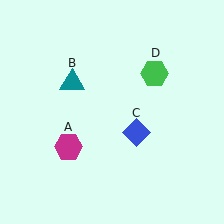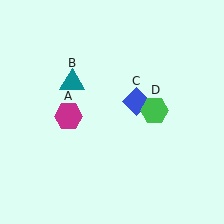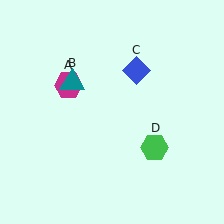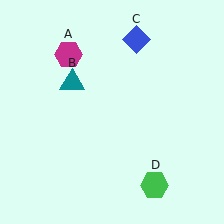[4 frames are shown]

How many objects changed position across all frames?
3 objects changed position: magenta hexagon (object A), blue diamond (object C), green hexagon (object D).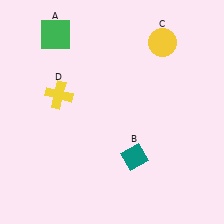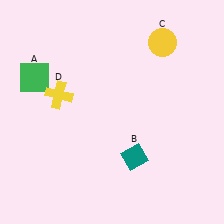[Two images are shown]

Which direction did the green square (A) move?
The green square (A) moved down.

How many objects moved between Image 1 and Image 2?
1 object moved between the two images.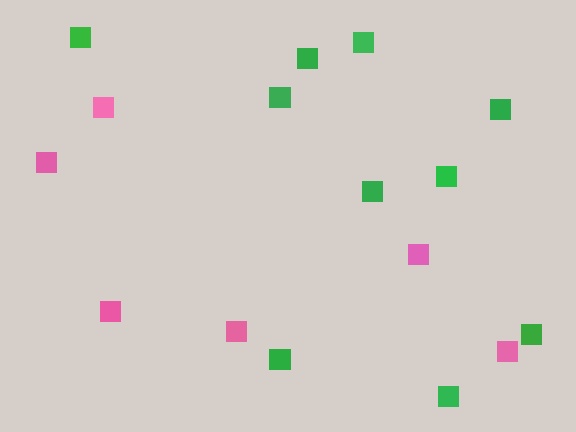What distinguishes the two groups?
There are 2 groups: one group of pink squares (6) and one group of green squares (10).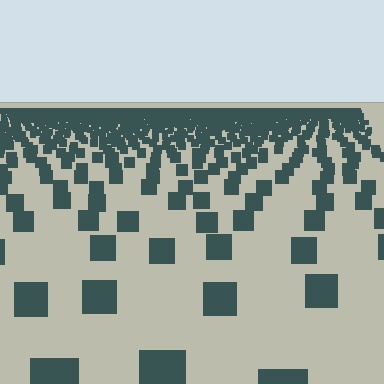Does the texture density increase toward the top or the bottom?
Density increases toward the top.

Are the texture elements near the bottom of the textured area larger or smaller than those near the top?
Larger. Near the bottom, elements are closer to the viewer and appear at a bigger on-screen size.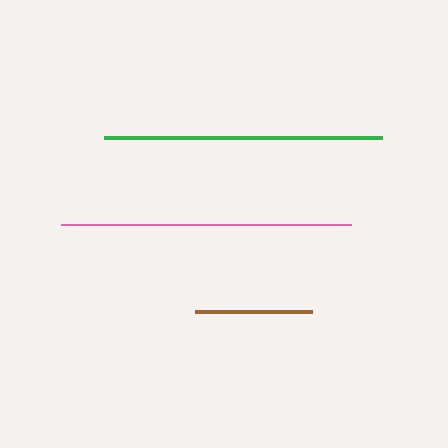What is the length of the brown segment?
The brown segment is approximately 116 pixels long.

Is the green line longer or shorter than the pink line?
The pink line is longer than the green line.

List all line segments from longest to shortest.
From longest to shortest: pink, green, brown.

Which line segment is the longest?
The pink line is the longest at approximately 290 pixels.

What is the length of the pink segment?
The pink segment is approximately 290 pixels long.